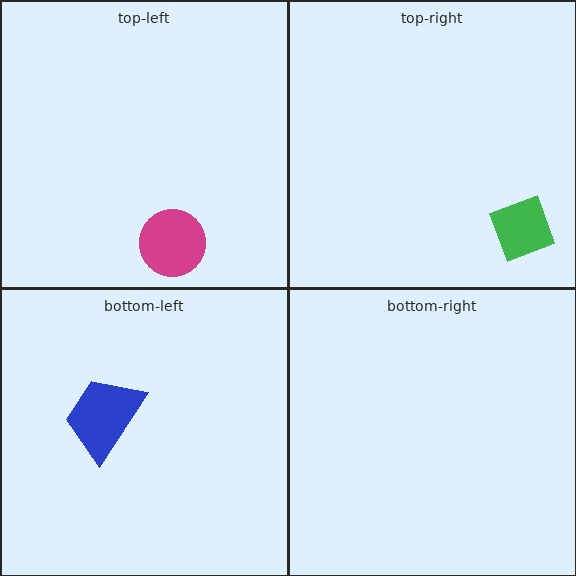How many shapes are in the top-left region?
1.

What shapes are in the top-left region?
The magenta circle.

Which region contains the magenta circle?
The top-left region.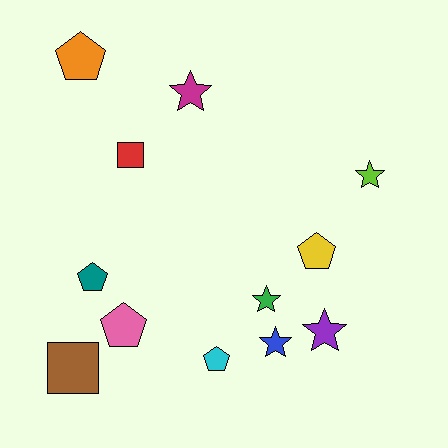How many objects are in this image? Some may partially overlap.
There are 12 objects.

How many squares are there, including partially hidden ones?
There are 2 squares.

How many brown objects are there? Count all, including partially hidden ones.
There is 1 brown object.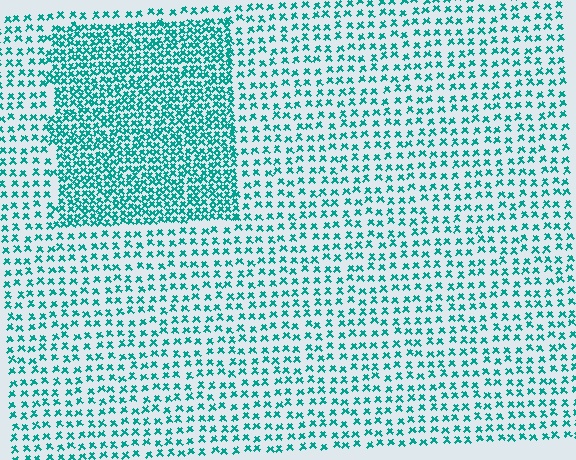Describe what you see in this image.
The image contains small teal elements arranged at two different densities. A rectangle-shaped region is visible where the elements are more densely packed than the surrounding area.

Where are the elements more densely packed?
The elements are more densely packed inside the rectangle boundary.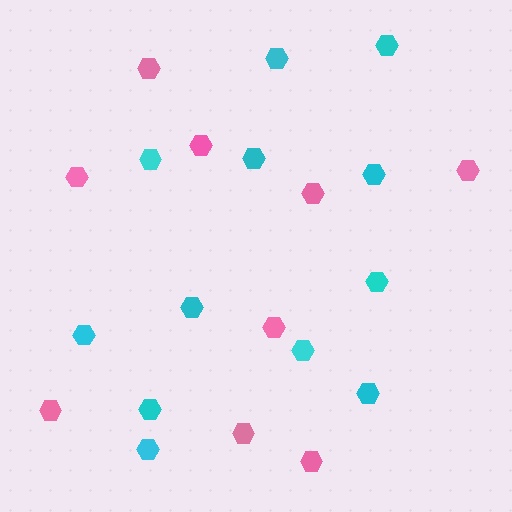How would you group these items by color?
There are 2 groups: one group of pink hexagons (9) and one group of cyan hexagons (12).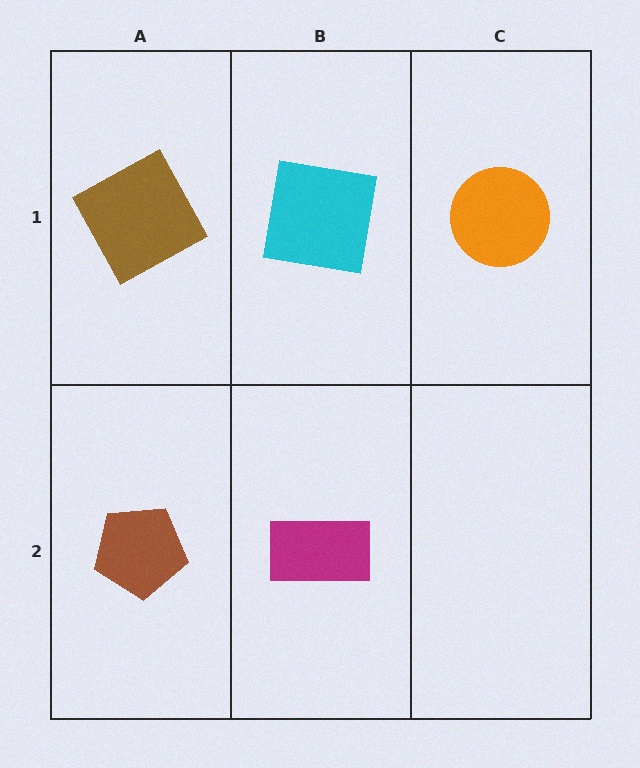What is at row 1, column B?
A cyan square.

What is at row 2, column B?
A magenta rectangle.